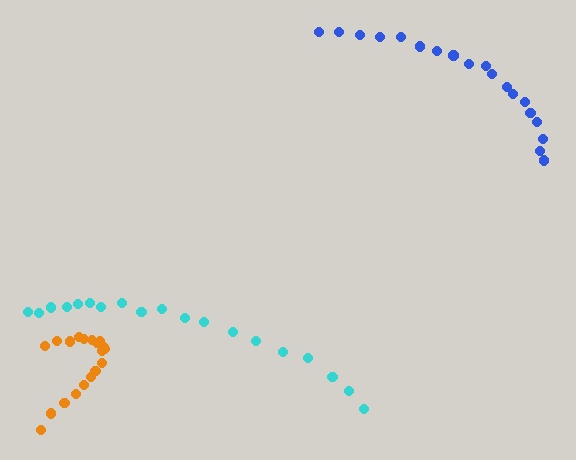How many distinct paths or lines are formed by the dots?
There are 3 distinct paths.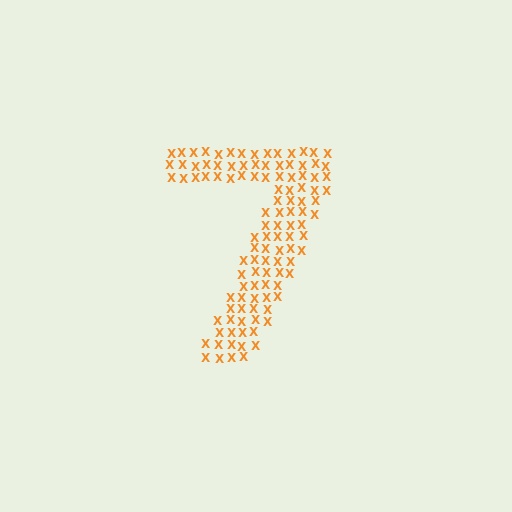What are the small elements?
The small elements are letter X's.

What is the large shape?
The large shape is the digit 7.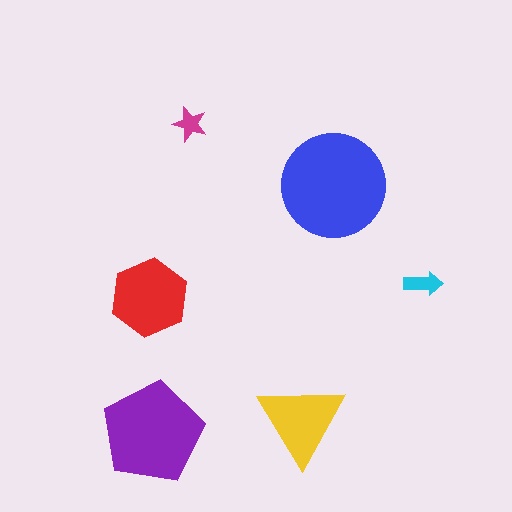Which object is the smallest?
The magenta star.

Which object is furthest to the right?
The cyan arrow is rightmost.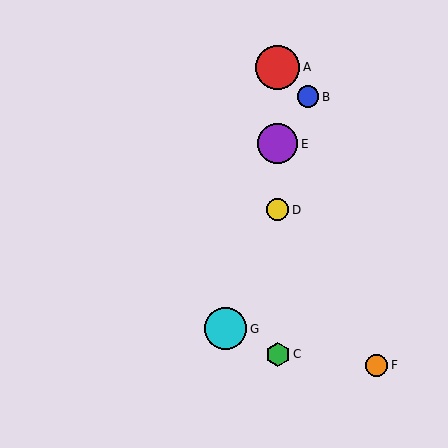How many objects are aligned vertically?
4 objects (A, C, D, E) are aligned vertically.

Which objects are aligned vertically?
Objects A, C, D, E are aligned vertically.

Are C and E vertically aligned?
Yes, both are at x≈278.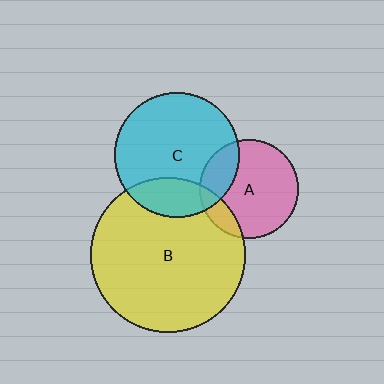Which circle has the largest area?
Circle B (yellow).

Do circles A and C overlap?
Yes.